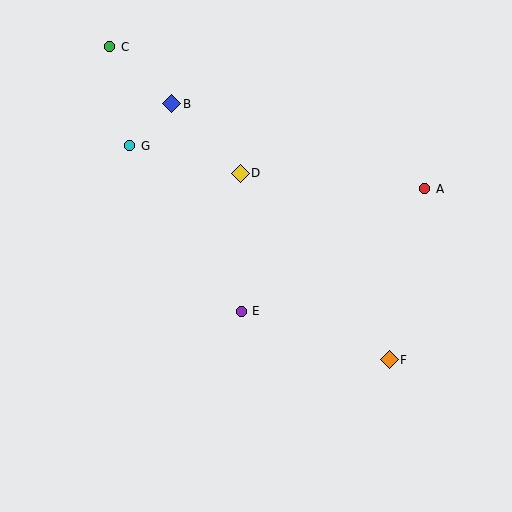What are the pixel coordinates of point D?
Point D is at (240, 173).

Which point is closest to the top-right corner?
Point A is closest to the top-right corner.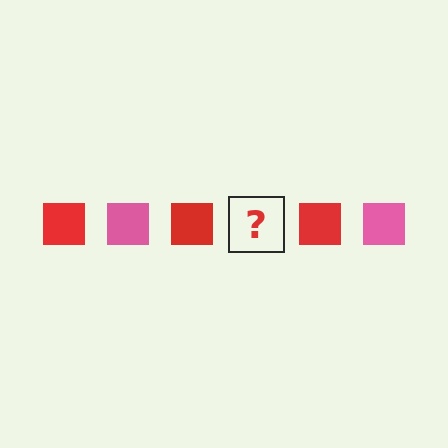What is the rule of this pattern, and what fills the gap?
The rule is that the pattern cycles through red, pink squares. The gap should be filled with a pink square.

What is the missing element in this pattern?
The missing element is a pink square.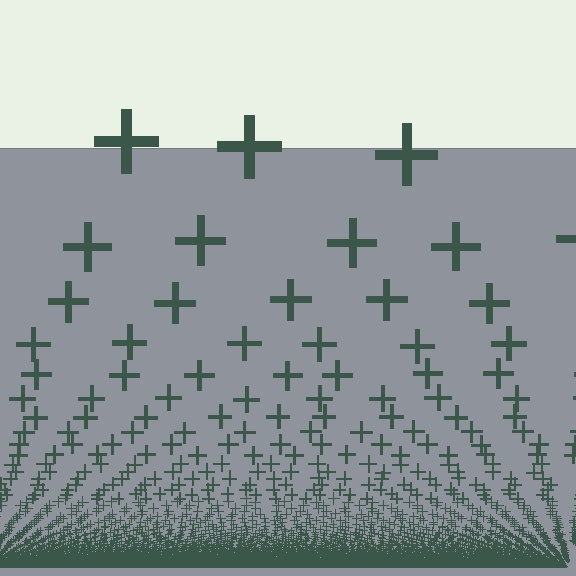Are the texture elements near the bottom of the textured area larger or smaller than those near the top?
Smaller. The gradient is inverted — elements near the bottom are smaller and denser.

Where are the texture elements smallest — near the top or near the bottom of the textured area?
Near the bottom.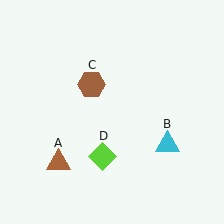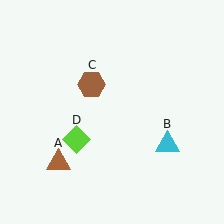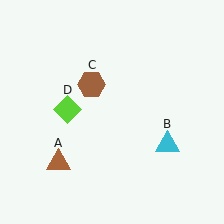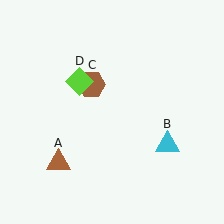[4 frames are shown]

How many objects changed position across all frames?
1 object changed position: lime diamond (object D).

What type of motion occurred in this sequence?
The lime diamond (object D) rotated clockwise around the center of the scene.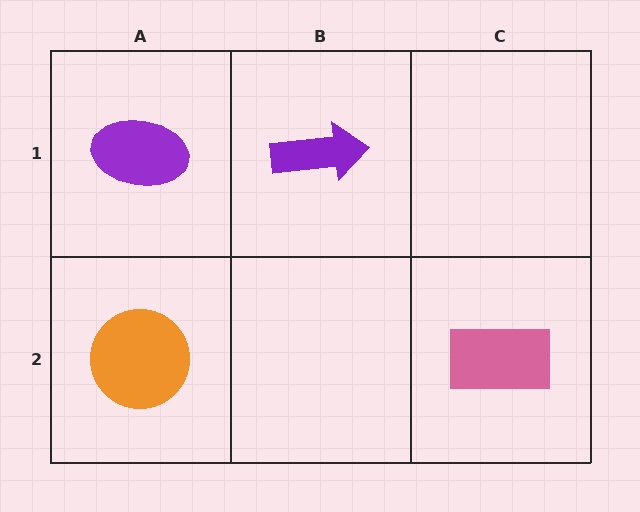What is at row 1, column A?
A purple ellipse.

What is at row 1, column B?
A purple arrow.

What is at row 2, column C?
A pink rectangle.